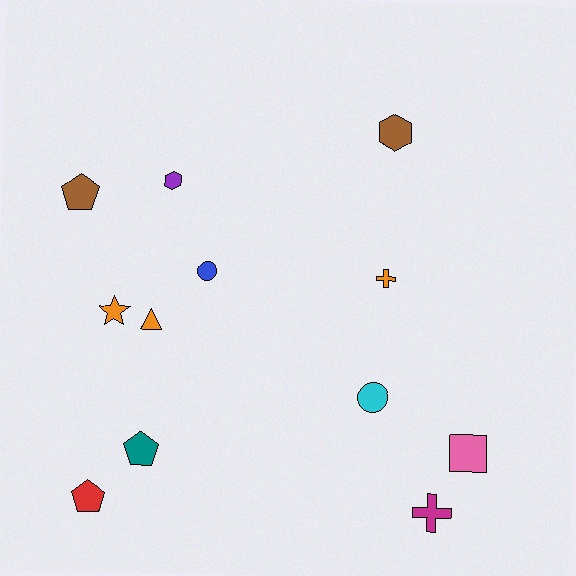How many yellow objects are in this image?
There are no yellow objects.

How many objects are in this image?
There are 12 objects.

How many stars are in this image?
There is 1 star.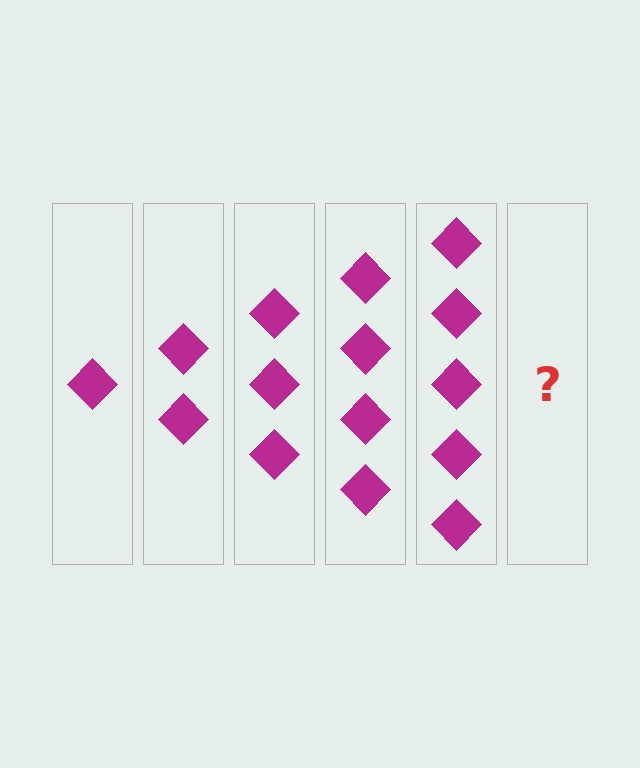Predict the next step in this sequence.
The next step is 6 diamonds.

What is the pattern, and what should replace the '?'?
The pattern is that each step adds one more diamond. The '?' should be 6 diamonds.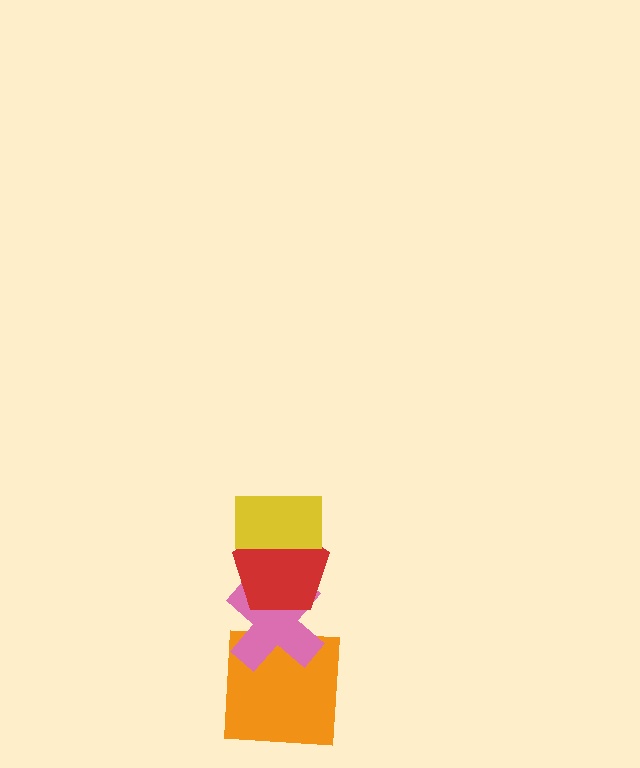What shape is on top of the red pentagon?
The yellow rectangle is on top of the red pentagon.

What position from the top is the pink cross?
The pink cross is 3rd from the top.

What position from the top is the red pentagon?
The red pentagon is 2nd from the top.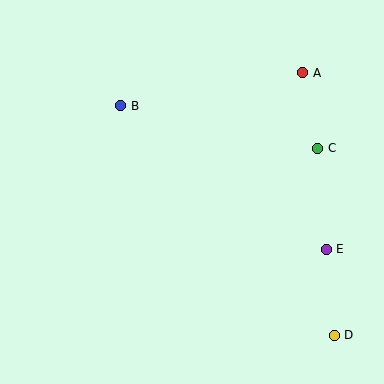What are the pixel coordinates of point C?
Point C is at (318, 148).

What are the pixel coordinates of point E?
Point E is at (326, 249).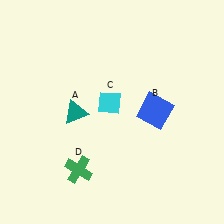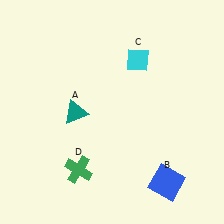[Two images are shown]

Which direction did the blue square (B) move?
The blue square (B) moved down.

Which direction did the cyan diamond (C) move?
The cyan diamond (C) moved up.